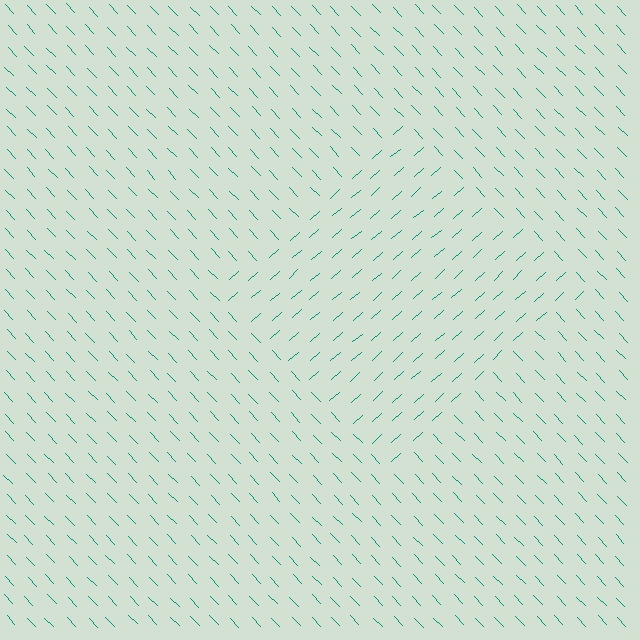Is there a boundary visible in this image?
Yes, there is a texture boundary formed by a change in line orientation.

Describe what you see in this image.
The image is filled with small teal line segments. A diamond region in the image has lines oriented differently from the surrounding lines, creating a visible texture boundary.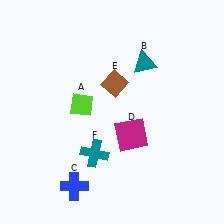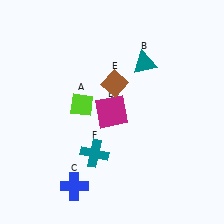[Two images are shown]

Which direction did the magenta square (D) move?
The magenta square (D) moved up.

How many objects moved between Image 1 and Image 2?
1 object moved between the two images.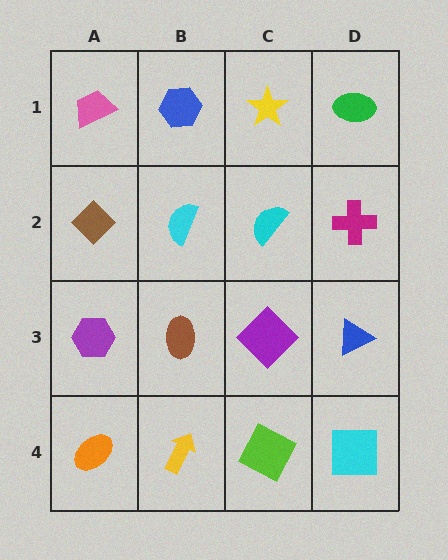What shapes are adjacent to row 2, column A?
A pink trapezoid (row 1, column A), a purple hexagon (row 3, column A), a cyan semicircle (row 2, column B).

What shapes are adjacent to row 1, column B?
A cyan semicircle (row 2, column B), a pink trapezoid (row 1, column A), a yellow star (row 1, column C).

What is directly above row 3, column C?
A cyan semicircle.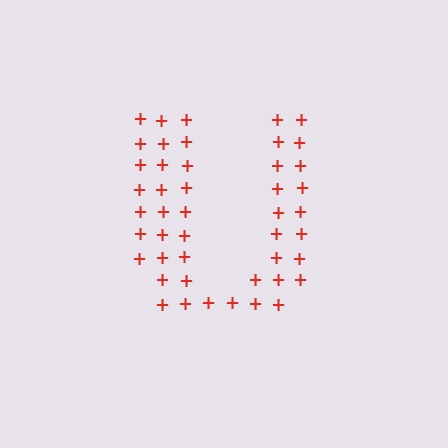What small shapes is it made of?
It is made of small plus signs.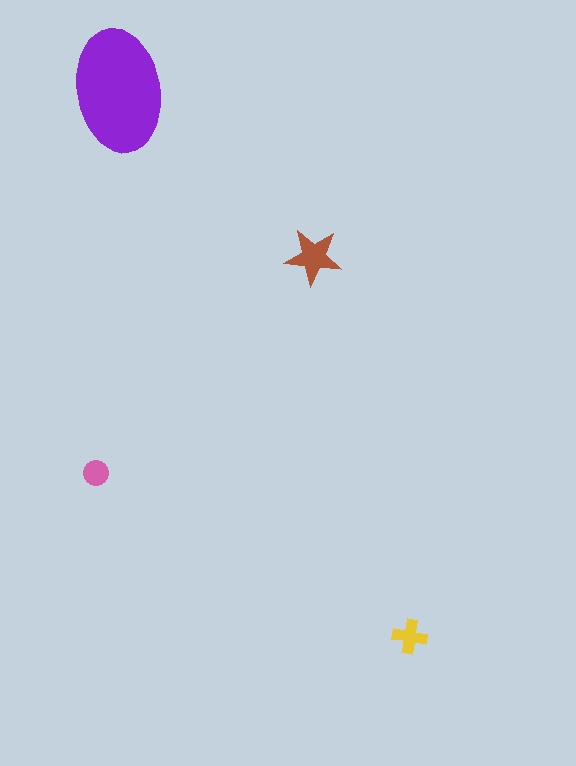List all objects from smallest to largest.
The pink circle, the yellow cross, the brown star, the purple ellipse.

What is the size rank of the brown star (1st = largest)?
2nd.